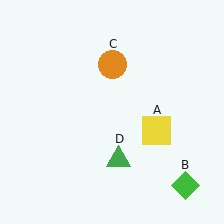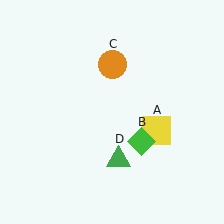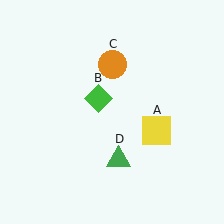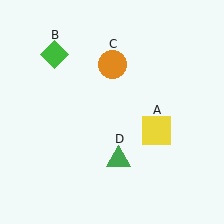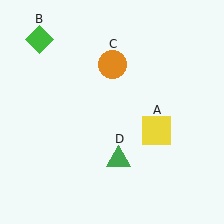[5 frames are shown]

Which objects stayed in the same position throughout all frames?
Yellow square (object A) and orange circle (object C) and green triangle (object D) remained stationary.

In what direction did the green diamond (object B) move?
The green diamond (object B) moved up and to the left.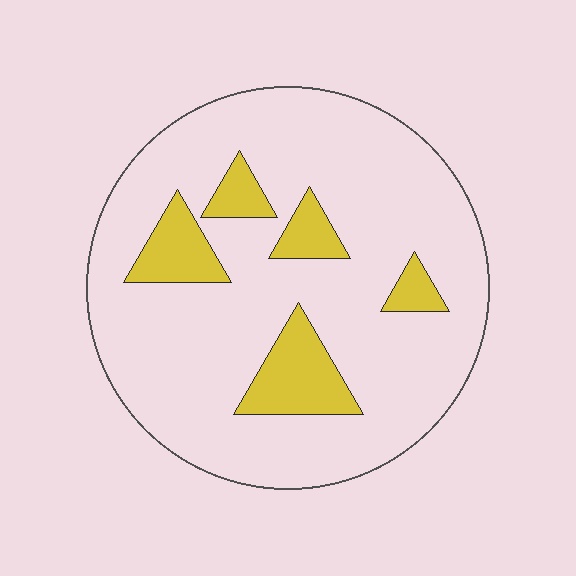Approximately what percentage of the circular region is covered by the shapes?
Approximately 15%.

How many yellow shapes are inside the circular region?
5.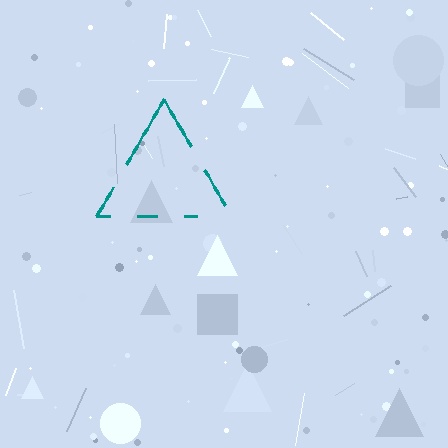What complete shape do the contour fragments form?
The contour fragments form a triangle.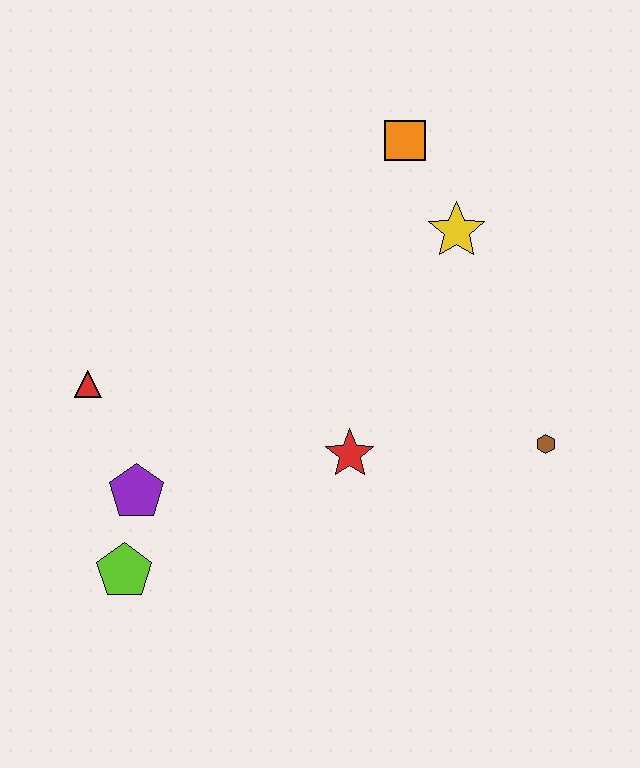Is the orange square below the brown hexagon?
No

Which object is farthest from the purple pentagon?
The orange square is farthest from the purple pentagon.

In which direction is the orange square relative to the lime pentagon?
The orange square is above the lime pentagon.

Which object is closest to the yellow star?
The orange square is closest to the yellow star.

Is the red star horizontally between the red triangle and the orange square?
Yes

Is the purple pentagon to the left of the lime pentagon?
No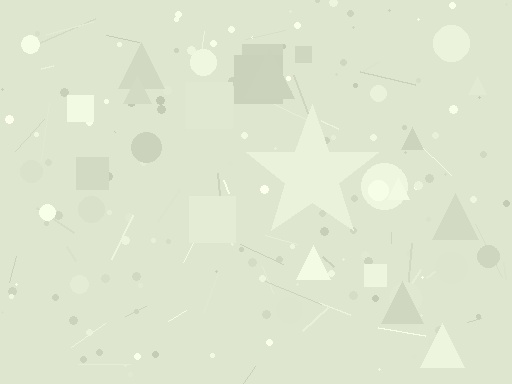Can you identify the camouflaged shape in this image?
The camouflaged shape is a star.